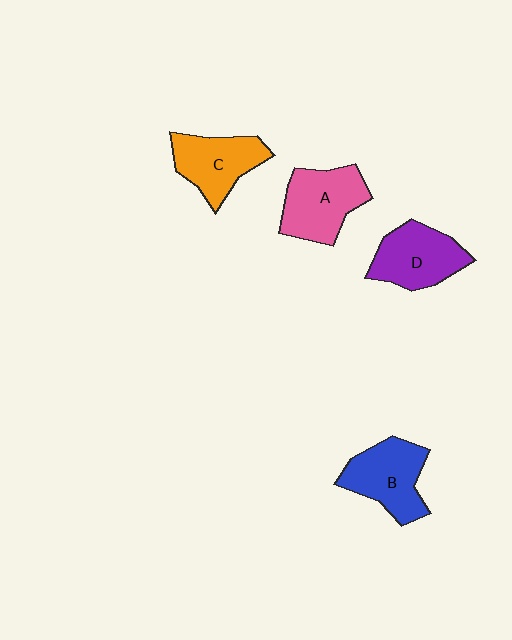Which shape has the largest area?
Shape A (pink).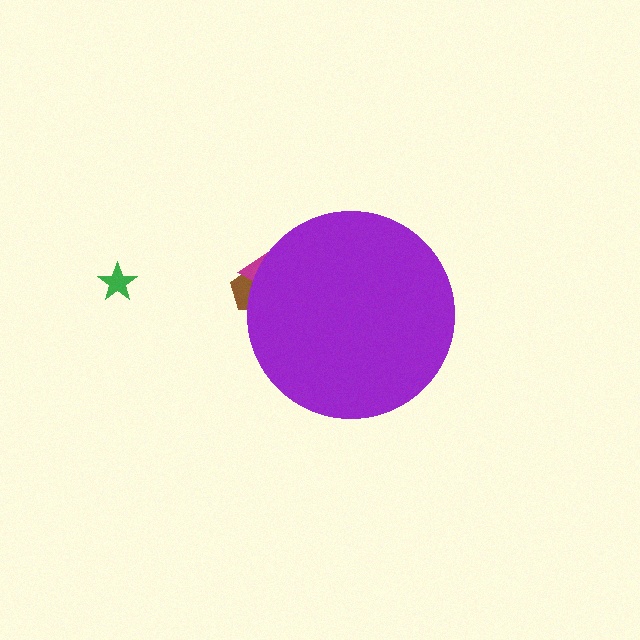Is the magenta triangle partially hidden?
Yes, the magenta triangle is partially hidden behind the purple circle.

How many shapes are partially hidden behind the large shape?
2 shapes are partially hidden.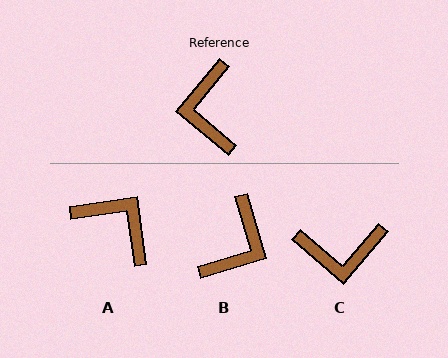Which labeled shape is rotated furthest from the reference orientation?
B, about 146 degrees away.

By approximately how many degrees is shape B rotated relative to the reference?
Approximately 146 degrees counter-clockwise.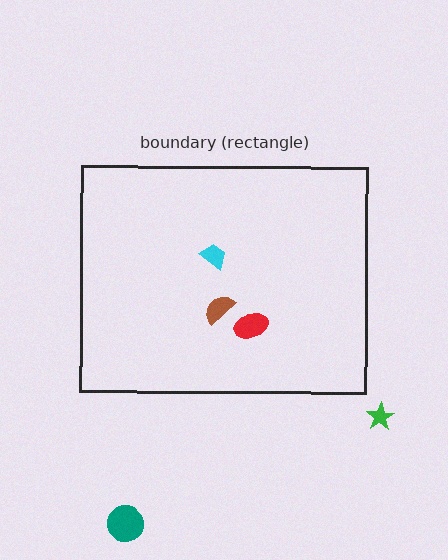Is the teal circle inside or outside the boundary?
Outside.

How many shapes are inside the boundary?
3 inside, 2 outside.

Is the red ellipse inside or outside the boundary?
Inside.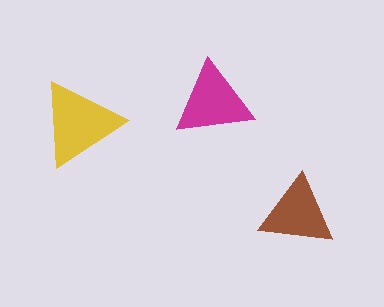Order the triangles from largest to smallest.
the yellow one, the magenta one, the brown one.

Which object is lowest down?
The brown triangle is bottommost.